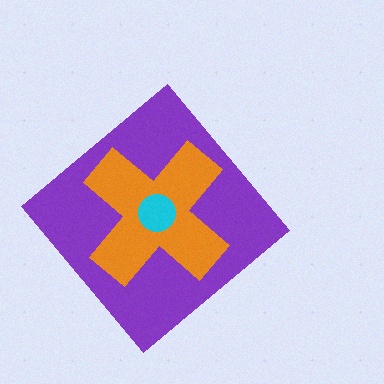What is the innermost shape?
The cyan circle.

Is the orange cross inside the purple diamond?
Yes.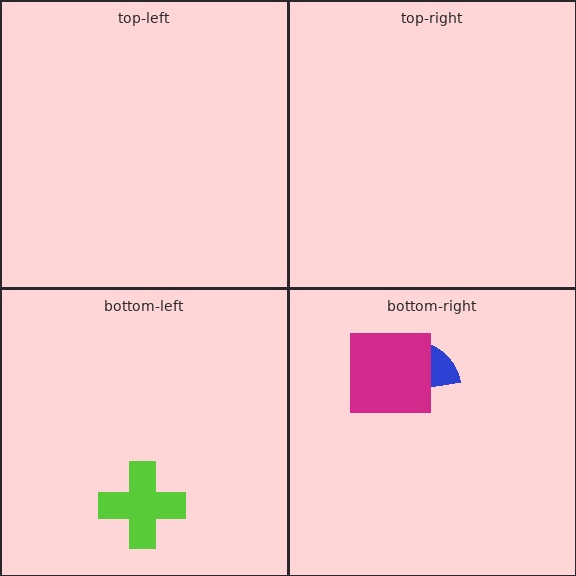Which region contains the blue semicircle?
The bottom-right region.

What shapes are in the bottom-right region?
The blue semicircle, the magenta square.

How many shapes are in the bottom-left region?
1.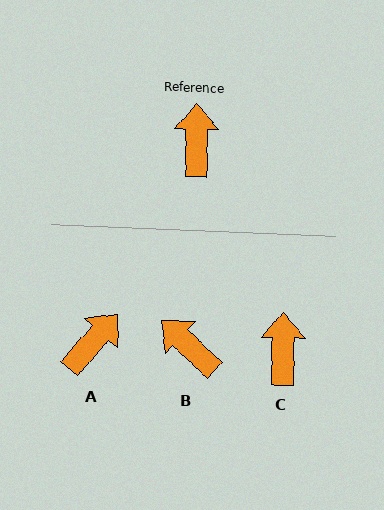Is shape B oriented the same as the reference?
No, it is off by about 47 degrees.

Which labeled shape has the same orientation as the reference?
C.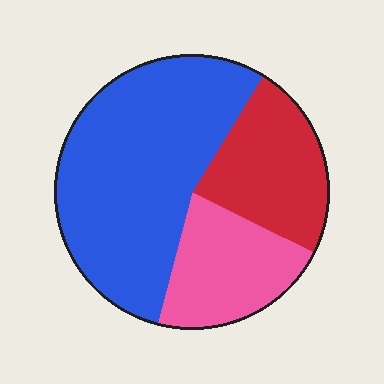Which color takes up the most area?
Blue, at roughly 55%.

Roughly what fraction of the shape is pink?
Pink covers about 20% of the shape.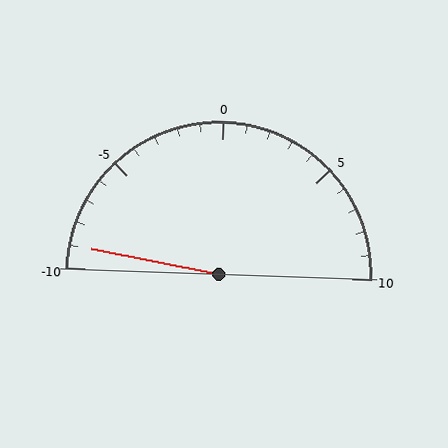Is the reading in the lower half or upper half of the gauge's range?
The reading is in the lower half of the range (-10 to 10).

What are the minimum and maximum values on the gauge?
The gauge ranges from -10 to 10.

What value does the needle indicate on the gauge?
The needle indicates approximately -9.